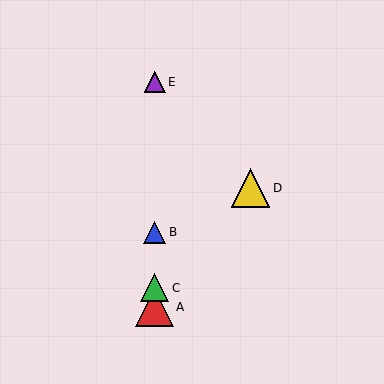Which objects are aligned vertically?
Objects A, B, C, E are aligned vertically.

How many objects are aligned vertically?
4 objects (A, B, C, E) are aligned vertically.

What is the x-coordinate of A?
Object A is at x≈155.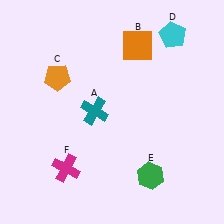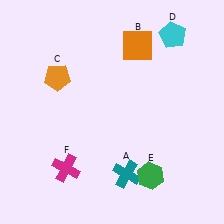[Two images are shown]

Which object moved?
The teal cross (A) moved down.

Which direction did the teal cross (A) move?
The teal cross (A) moved down.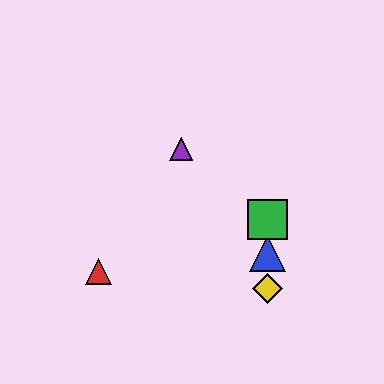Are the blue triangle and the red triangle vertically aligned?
No, the blue triangle is at x≈268 and the red triangle is at x≈99.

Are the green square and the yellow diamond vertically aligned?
Yes, both are at x≈268.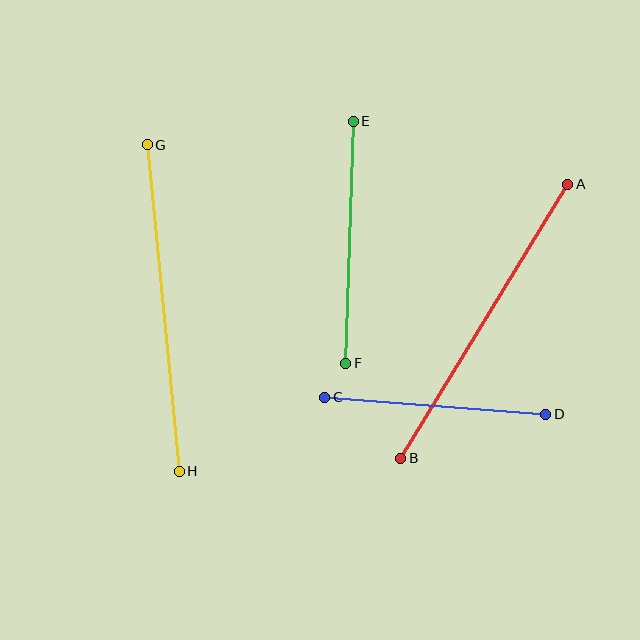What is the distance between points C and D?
The distance is approximately 222 pixels.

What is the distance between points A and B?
The distance is approximately 321 pixels.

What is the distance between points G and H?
The distance is approximately 328 pixels.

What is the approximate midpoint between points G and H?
The midpoint is at approximately (163, 308) pixels.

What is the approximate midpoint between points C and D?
The midpoint is at approximately (435, 406) pixels.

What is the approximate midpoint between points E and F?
The midpoint is at approximately (349, 242) pixels.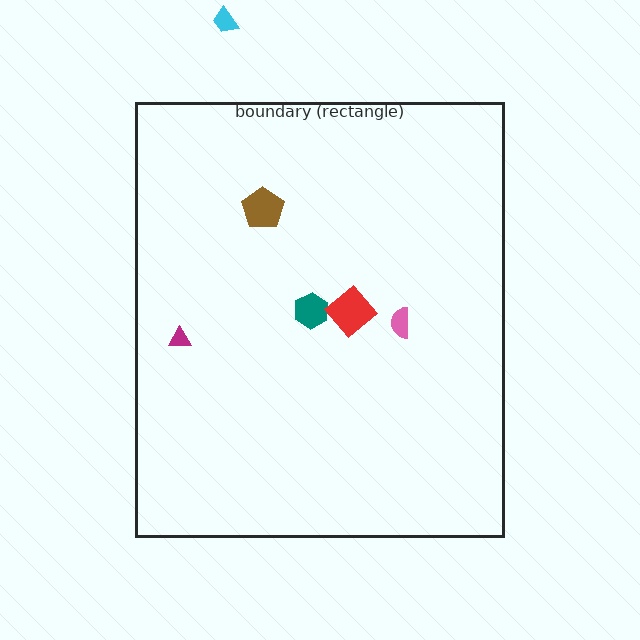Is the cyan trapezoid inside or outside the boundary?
Outside.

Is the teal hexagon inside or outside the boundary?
Inside.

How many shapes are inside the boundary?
5 inside, 1 outside.